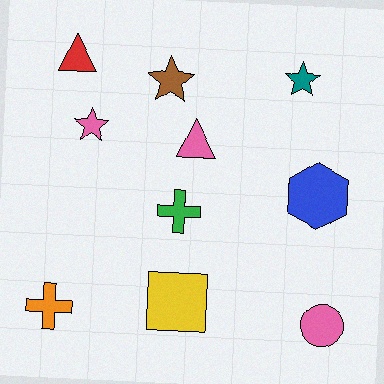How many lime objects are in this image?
There are no lime objects.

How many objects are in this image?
There are 10 objects.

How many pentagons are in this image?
There are no pentagons.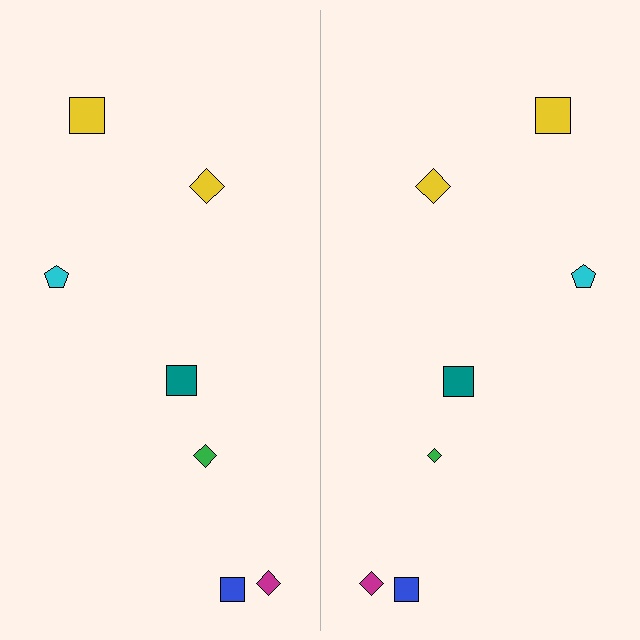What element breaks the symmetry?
The green diamond on the right side has a different size than its mirror counterpart.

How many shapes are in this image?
There are 14 shapes in this image.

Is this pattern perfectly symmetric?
No, the pattern is not perfectly symmetric. The green diamond on the right side has a different size than its mirror counterpart.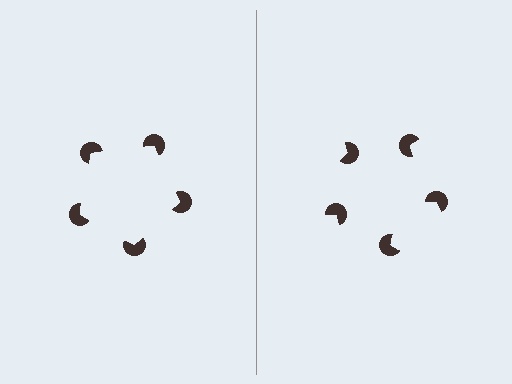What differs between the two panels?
The pac-man discs are positioned identically on both sides; only the wedge orientations differ. On the left they align to a pentagon; on the right they are misaligned.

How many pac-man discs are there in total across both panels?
10 — 5 on each side.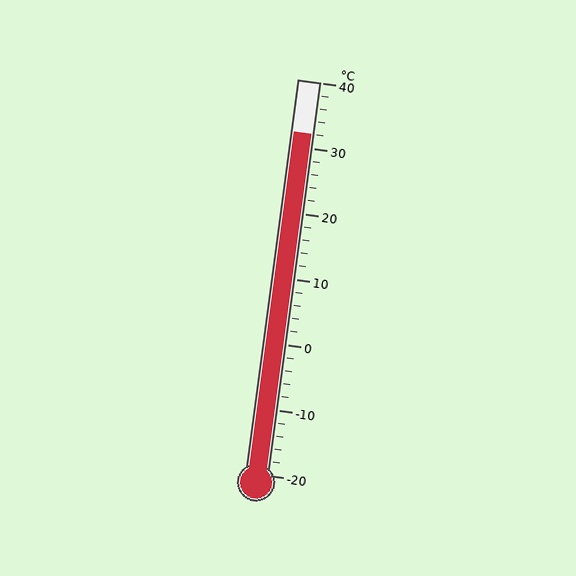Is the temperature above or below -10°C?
The temperature is above -10°C.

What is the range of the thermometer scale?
The thermometer scale ranges from -20°C to 40°C.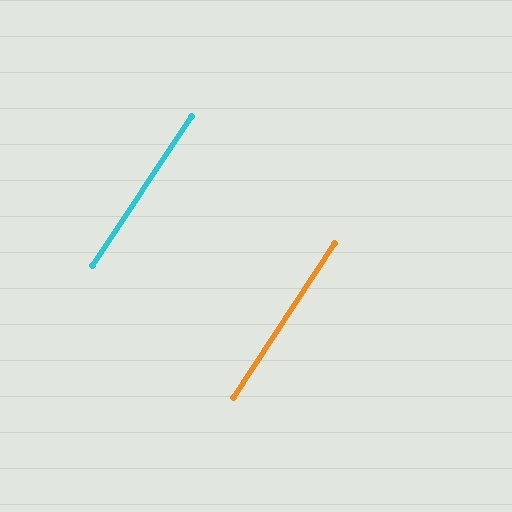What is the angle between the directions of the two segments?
Approximately 0 degrees.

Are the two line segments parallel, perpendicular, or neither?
Parallel — their directions differ by only 0.5°.